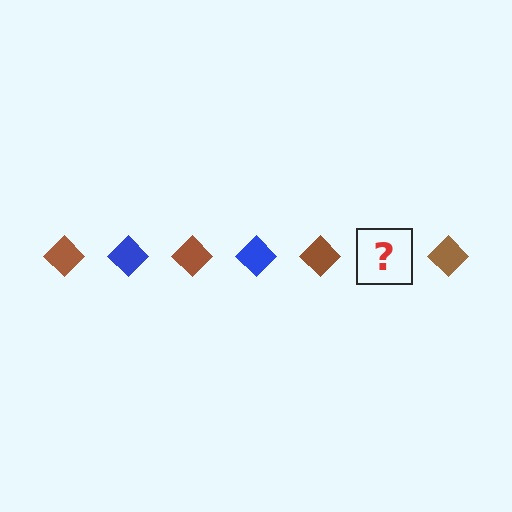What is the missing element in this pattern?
The missing element is a blue diamond.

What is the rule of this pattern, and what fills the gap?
The rule is that the pattern cycles through brown, blue diamonds. The gap should be filled with a blue diamond.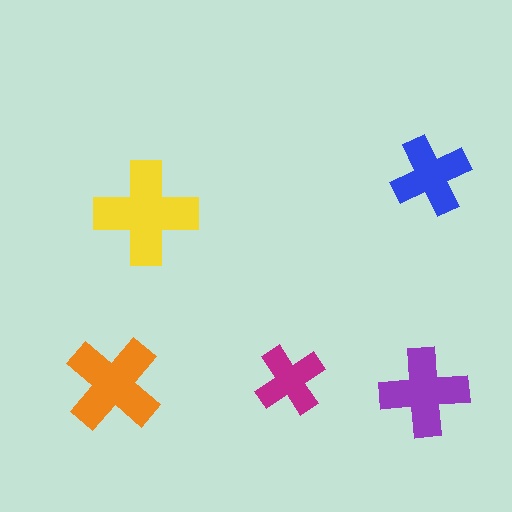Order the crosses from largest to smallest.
the yellow one, the orange one, the purple one, the blue one, the magenta one.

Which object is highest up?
The blue cross is topmost.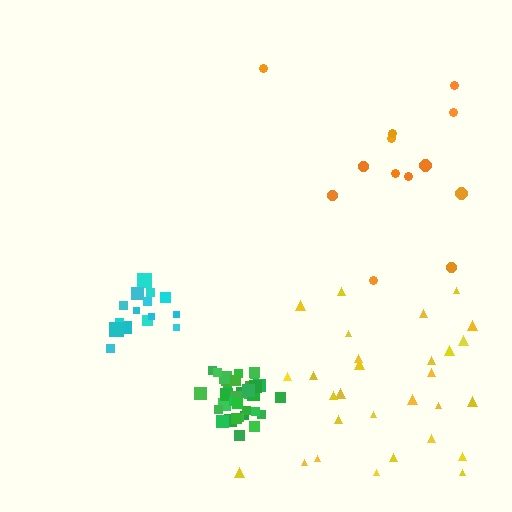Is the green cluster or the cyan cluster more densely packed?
Green.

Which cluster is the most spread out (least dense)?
Orange.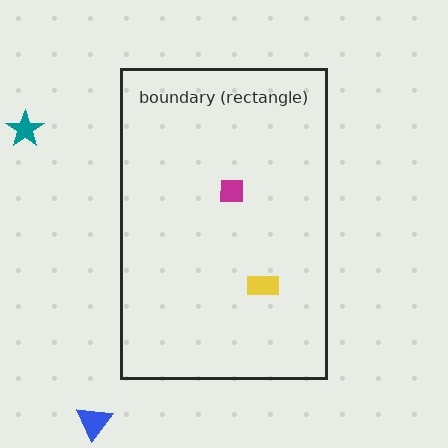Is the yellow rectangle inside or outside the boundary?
Inside.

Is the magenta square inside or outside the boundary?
Inside.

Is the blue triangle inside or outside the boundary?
Outside.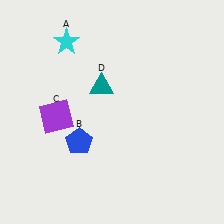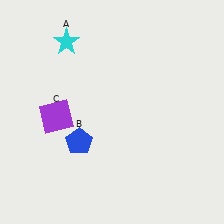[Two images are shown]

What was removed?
The teal triangle (D) was removed in Image 2.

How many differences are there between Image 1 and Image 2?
There is 1 difference between the two images.